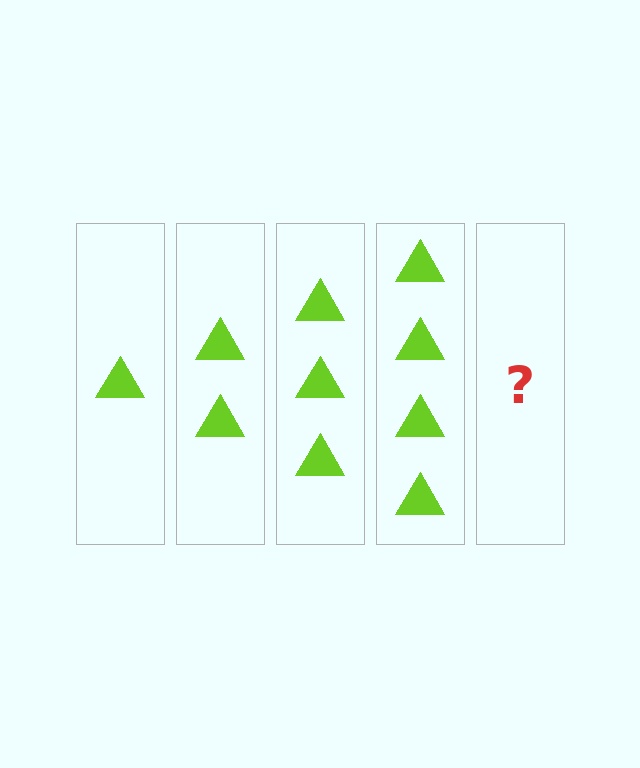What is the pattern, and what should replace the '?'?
The pattern is that each step adds one more triangle. The '?' should be 5 triangles.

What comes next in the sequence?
The next element should be 5 triangles.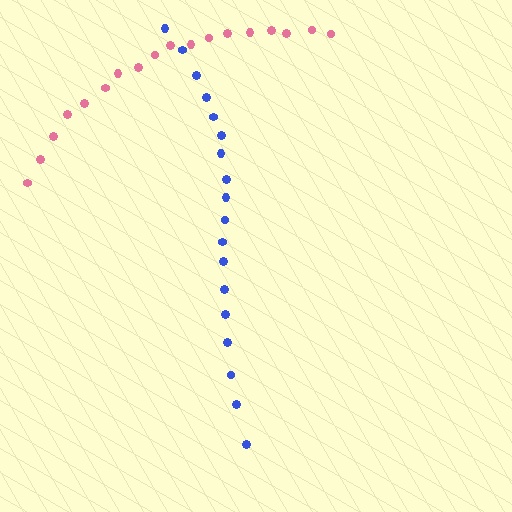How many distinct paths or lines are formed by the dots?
There are 2 distinct paths.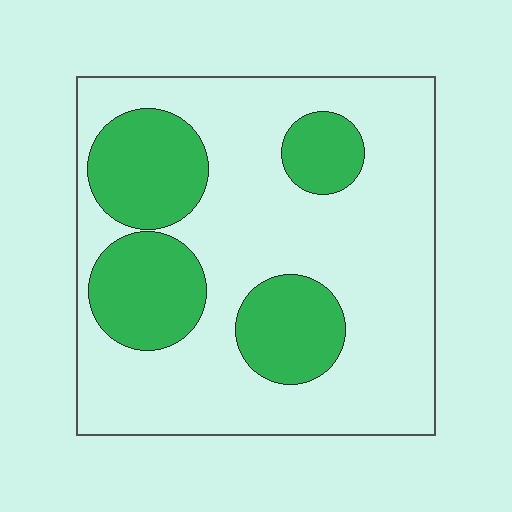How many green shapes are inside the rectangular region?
4.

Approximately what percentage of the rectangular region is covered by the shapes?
Approximately 30%.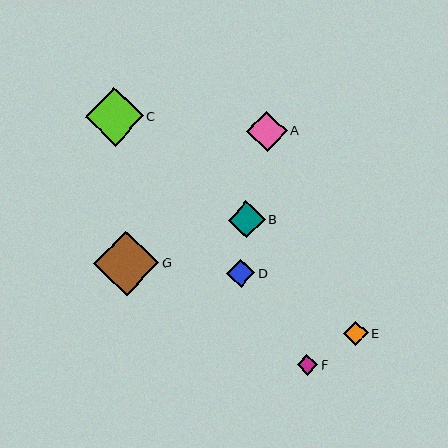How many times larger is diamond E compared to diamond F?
Diamond E is approximately 1.2 times the size of diamond F.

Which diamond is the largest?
Diamond G is the largest with a size of approximately 65 pixels.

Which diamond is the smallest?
Diamond F is the smallest with a size of approximately 20 pixels.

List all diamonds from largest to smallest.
From largest to smallest: G, C, A, B, D, E, F.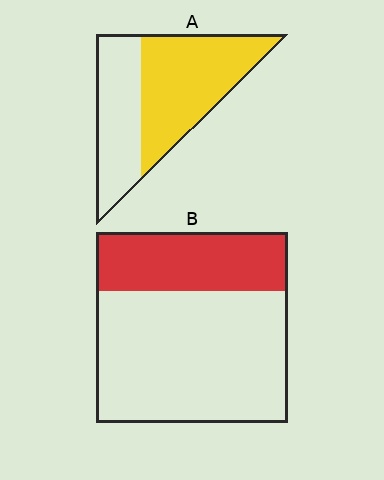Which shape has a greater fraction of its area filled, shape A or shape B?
Shape A.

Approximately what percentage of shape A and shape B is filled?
A is approximately 60% and B is approximately 30%.